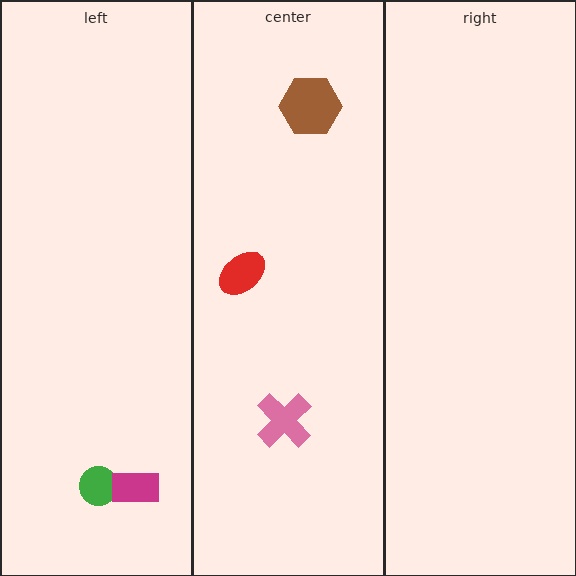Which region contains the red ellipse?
The center region.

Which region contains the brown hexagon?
The center region.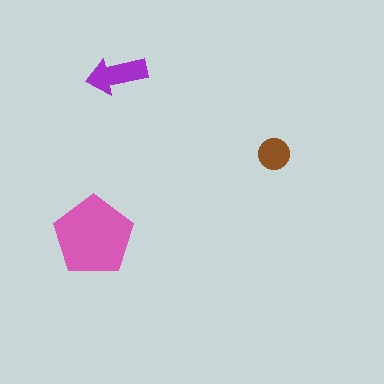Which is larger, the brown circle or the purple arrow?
The purple arrow.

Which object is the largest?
The pink pentagon.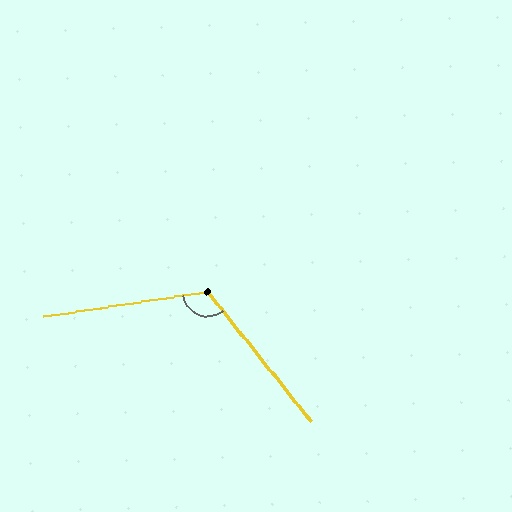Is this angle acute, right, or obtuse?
It is obtuse.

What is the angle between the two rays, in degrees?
Approximately 120 degrees.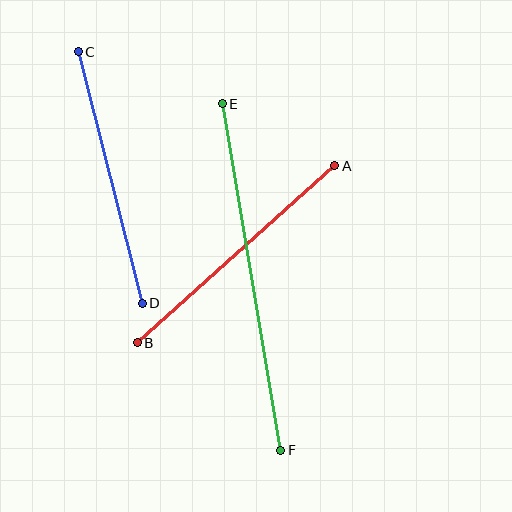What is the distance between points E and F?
The distance is approximately 351 pixels.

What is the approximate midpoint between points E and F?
The midpoint is at approximately (252, 277) pixels.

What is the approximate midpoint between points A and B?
The midpoint is at approximately (236, 254) pixels.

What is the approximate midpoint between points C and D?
The midpoint is at approximately (110, 177) pixels.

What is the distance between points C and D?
The distance is approximately 259 pixels.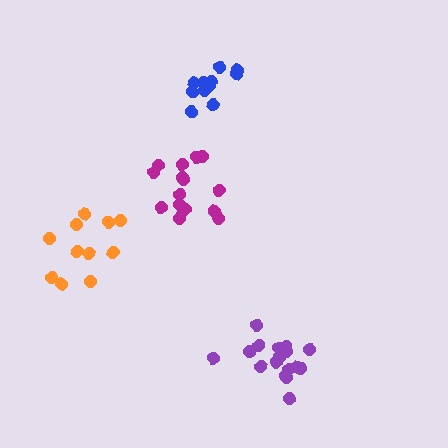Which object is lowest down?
The purple cluster is bottommost.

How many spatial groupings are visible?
There are 4 spatial groupings.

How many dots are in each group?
Group 1: 17 dots, Group 2: 11 dots, Group 3: 16 dots, Group 4: 11 dots (55 total).